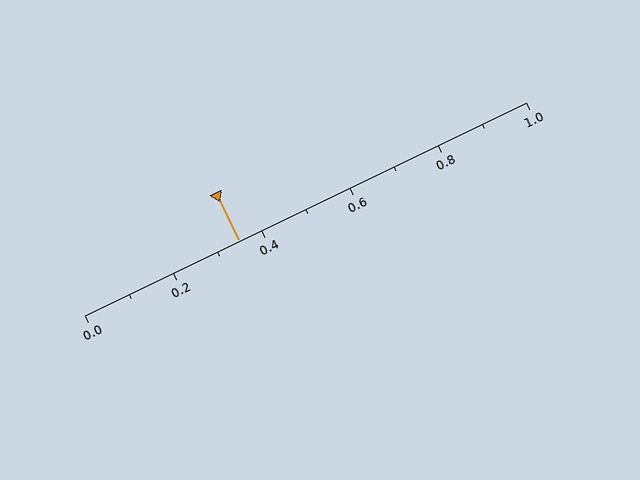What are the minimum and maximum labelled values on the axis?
The axis runs from 0.0 to 1.0.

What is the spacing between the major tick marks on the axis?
The major ticks are spaced 0.2 apart.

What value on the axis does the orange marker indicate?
The marker indicates approximately 0.35.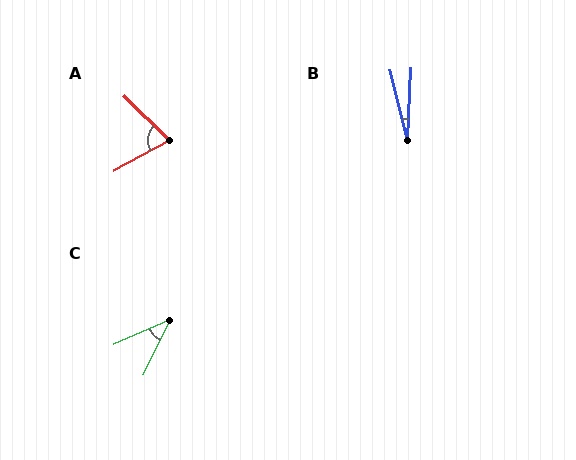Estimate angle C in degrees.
Approximately 40 degrees.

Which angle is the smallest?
B, at approximately 17 degrees.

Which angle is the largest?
A, at approximately 73 degrees.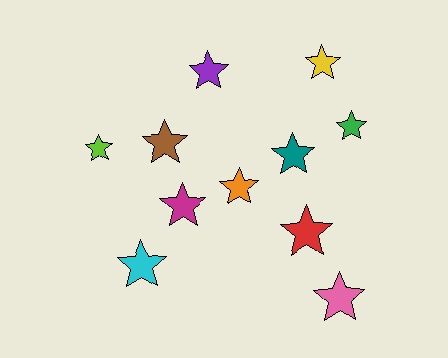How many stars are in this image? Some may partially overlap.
There are 11 stars.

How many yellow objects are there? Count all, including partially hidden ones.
There is 1 yellow object.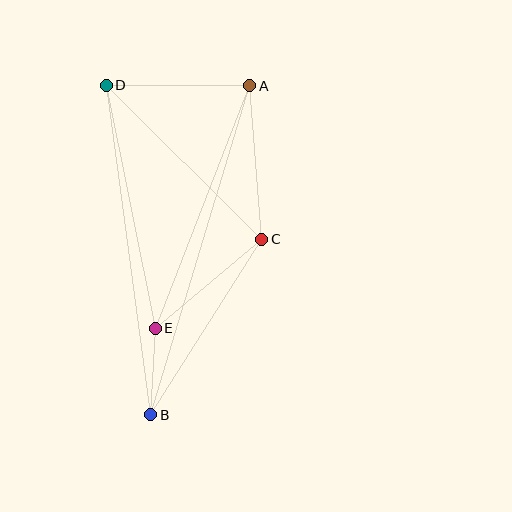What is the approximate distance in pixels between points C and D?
The distance between C and D is approximately 219 pixels.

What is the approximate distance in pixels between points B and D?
The distance between B and D is approximately 333 pixels.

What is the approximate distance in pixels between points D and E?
The distance between D and E is approximately 248 pixels.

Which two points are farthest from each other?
Points A and B are farthest from each other.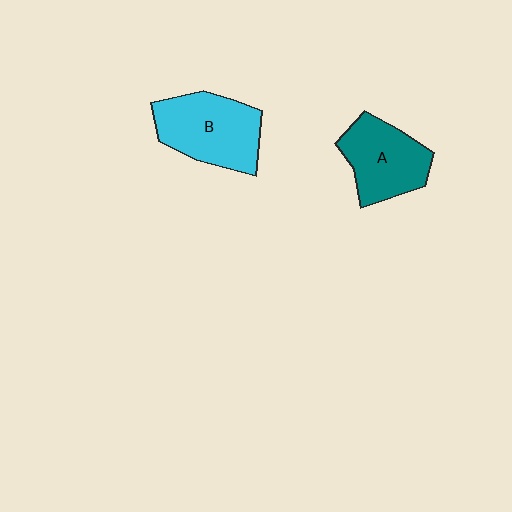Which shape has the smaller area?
Shape A (teal).